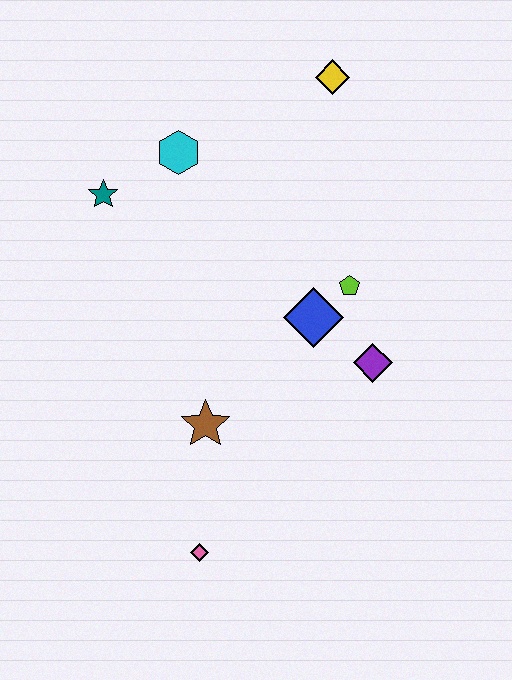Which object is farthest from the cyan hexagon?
The pink diamond is farthest from the cyan hexagon.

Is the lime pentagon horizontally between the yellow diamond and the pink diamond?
No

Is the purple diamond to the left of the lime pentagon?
No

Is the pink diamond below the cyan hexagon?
Yes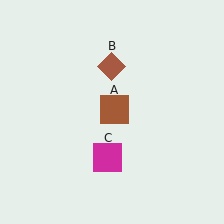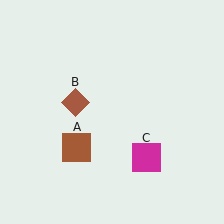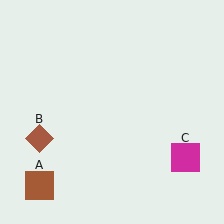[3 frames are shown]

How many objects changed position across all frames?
3 objects changed position: brown square (object A), brown diamond (object B), magenta square (object C).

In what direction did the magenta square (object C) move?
The magenta square (object C) moved right.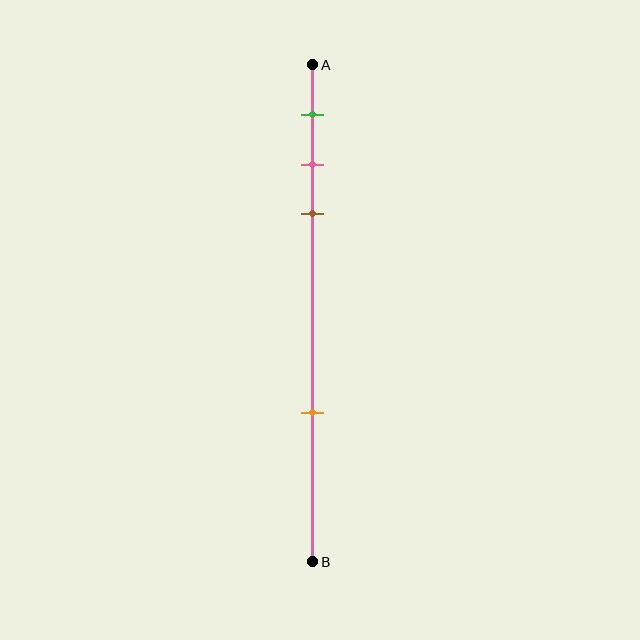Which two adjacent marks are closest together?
The pink and brown marks are the closest adjacent pair.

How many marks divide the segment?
There are 4 marks dividing the segment.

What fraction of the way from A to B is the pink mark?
The pink mark is approximately 20% (0.2) of the way from A to B.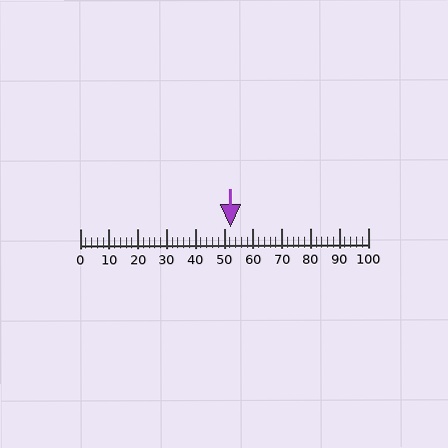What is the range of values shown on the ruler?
The ruler shows values from 0 to 100.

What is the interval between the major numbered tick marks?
The major tick marks are spaced 10 units apart.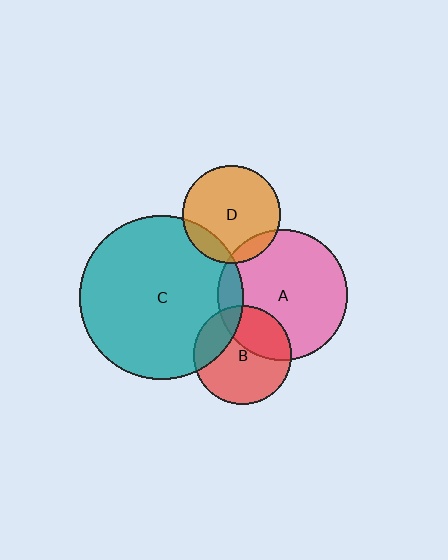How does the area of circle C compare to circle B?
Approximately 2.8 times.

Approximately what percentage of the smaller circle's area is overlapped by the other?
Approximately 15%.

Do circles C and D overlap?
Yes.